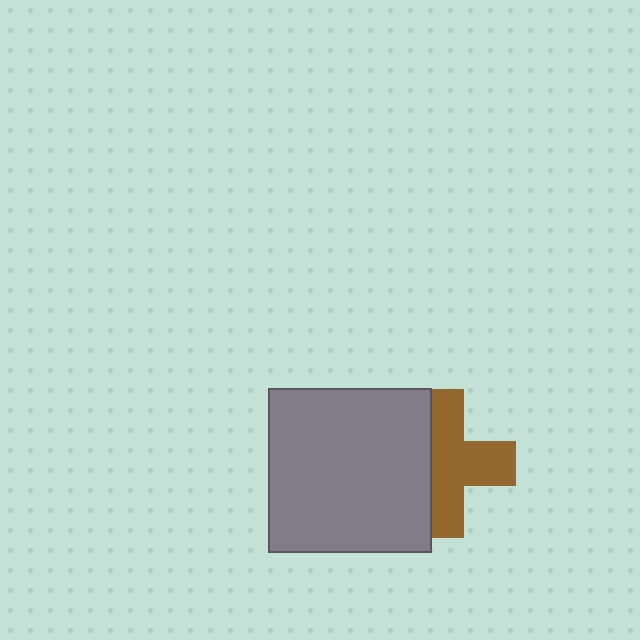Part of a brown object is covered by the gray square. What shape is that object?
It is a cross.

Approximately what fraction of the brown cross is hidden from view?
Roughly 37% of the brown cross is hidden behind the gray square.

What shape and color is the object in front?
The object in front is a gray square.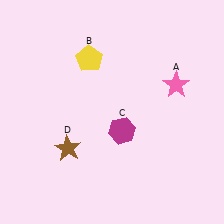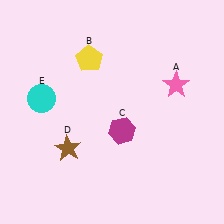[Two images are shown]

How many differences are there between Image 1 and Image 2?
There is 1 difference between the two images.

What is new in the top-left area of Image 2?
A cyan circle (E) was added in the top-left area of Image 2.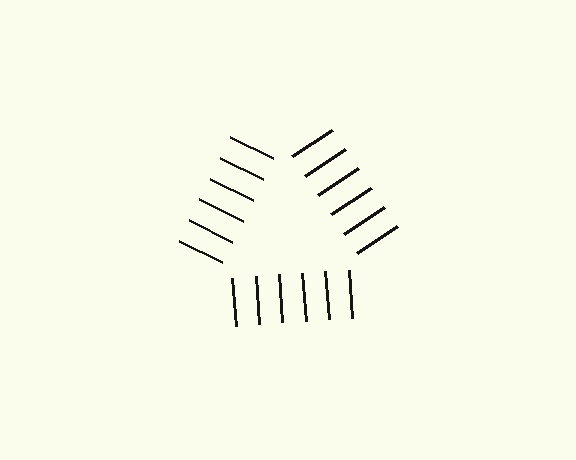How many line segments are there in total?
18 — 6 along each of the 3 edges.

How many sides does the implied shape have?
3 sides — the line-ends trace a triangle.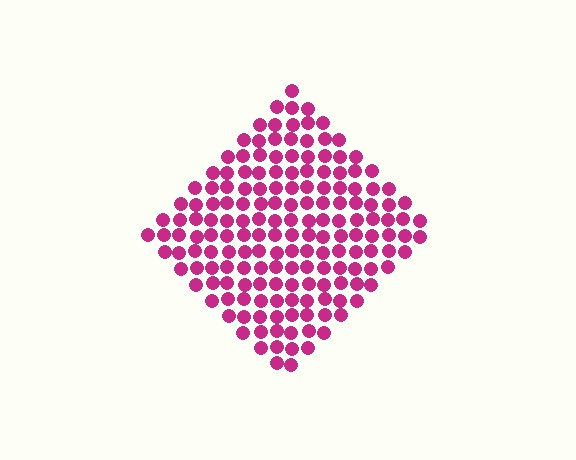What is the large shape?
The large shape is a diamond.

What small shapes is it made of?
It is made of small circles.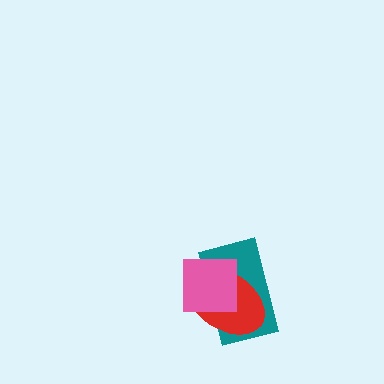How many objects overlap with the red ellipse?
2 objects overlap with the red ellipse.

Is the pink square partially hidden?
No, no other shape covers it.